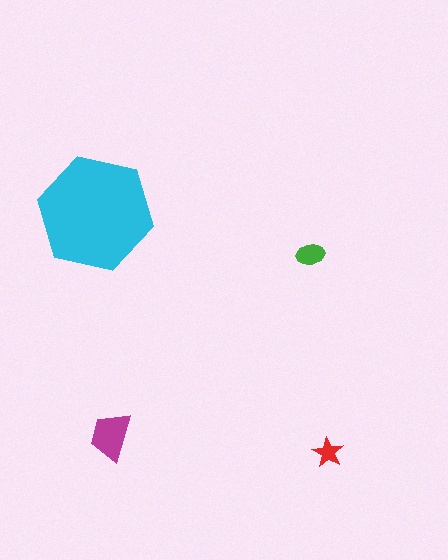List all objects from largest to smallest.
The cyan hexagon, the magenta trapezoid, the green ellipse, the red star.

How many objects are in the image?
There are 4 objects in the image.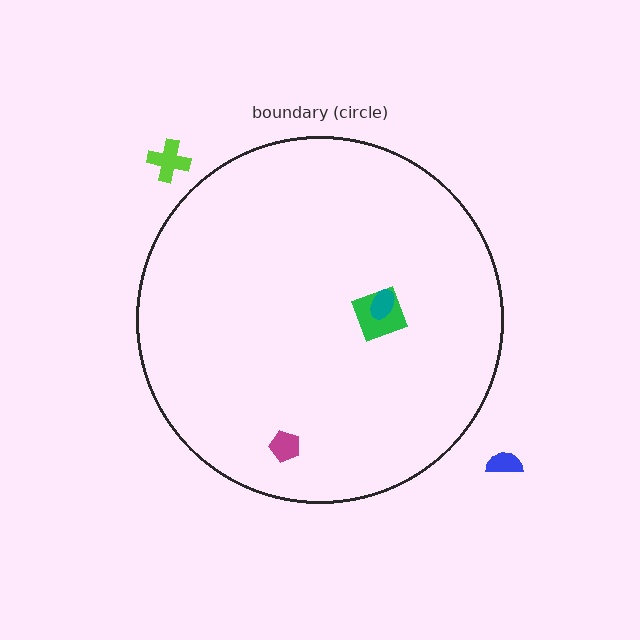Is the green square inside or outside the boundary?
Inside.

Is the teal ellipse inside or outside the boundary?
Inside.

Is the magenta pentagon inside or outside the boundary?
Inside.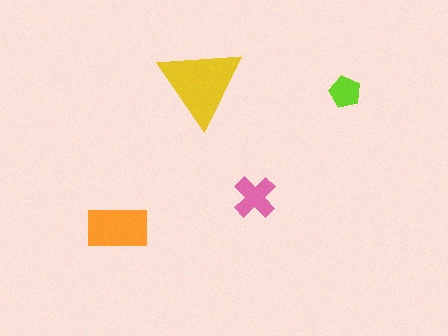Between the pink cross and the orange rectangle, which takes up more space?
The orange rectangle.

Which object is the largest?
The yellow triangle.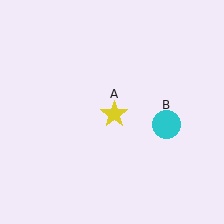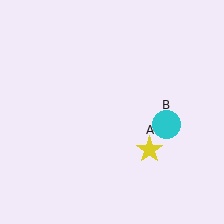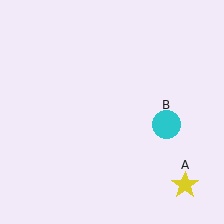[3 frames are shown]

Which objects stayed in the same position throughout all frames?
Cyan circle (object B) remained stationary.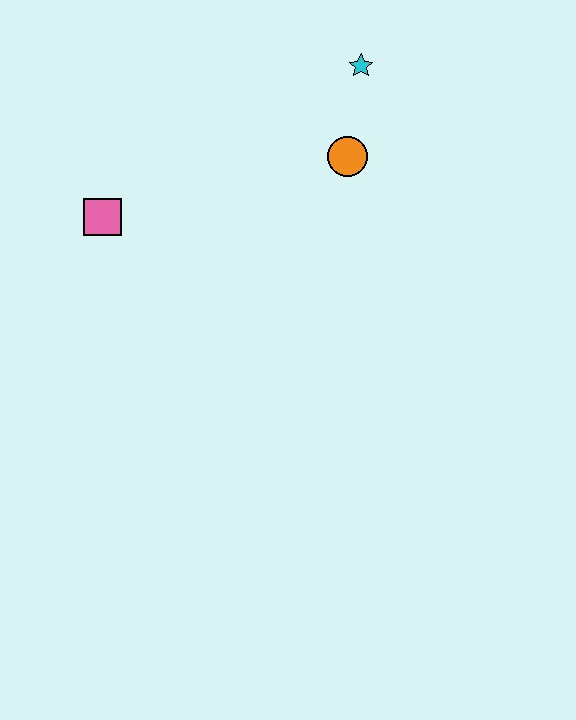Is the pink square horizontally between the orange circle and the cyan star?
No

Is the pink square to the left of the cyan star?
Yes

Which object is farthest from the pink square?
The cyan star is farthest from the pink square.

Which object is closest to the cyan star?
The orange circle is closest to the cyan star.